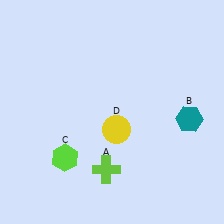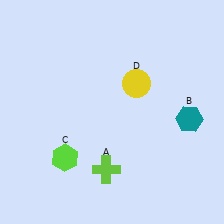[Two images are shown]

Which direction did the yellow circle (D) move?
The yellow circle (D) moved up.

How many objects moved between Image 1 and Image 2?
1 object moved between the two images.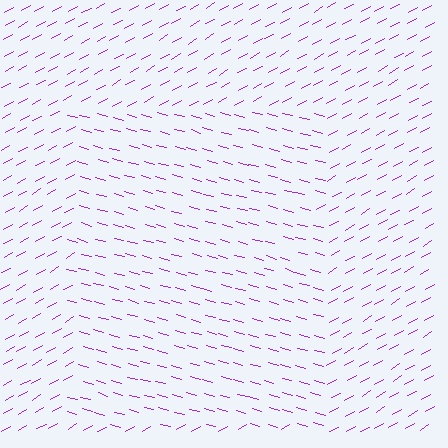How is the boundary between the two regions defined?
The boundary is defined purely by a change in line orientation (approximately 45 degrees difference). All lines are the same color and thickness.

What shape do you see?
I see a rectangle.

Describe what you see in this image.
The image is filled with small purple line segments. A rectangle region in the image has lines oriented differently from the surrounding lines, creating a visible texture boundary.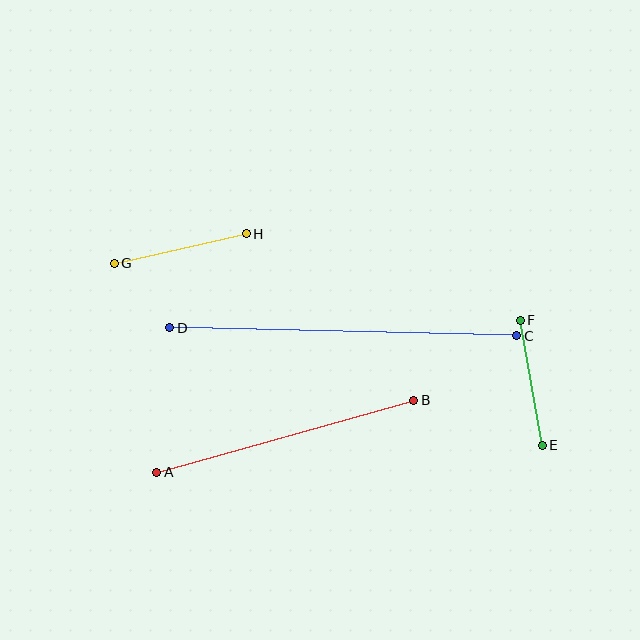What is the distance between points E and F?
The distance is approximately 127 pixels.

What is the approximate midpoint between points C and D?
The midpoint is at approximately (343, 332) pixels.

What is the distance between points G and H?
The distance is approximately 135 pixels.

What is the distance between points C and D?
The distance is approximately 347 pixels.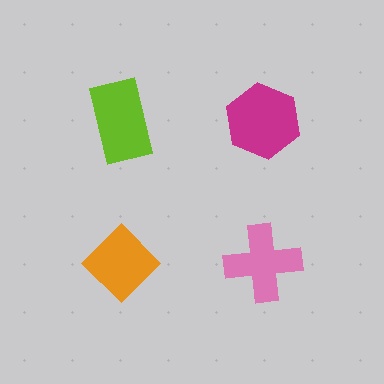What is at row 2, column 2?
A pink cross.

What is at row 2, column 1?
An orange diamond.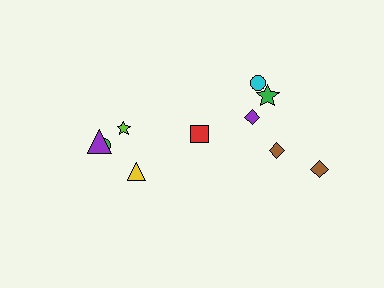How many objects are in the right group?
There are 6 objects.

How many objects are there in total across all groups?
There are 10 objects.